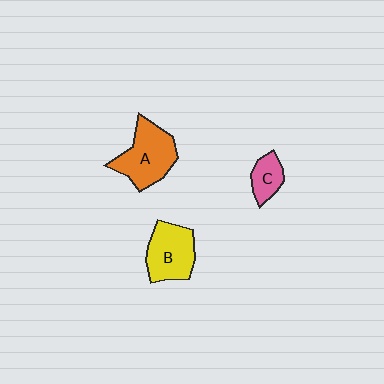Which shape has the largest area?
Shape A (orange).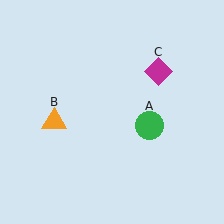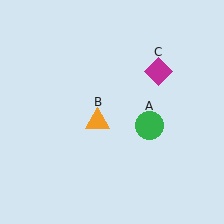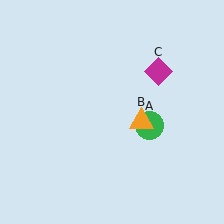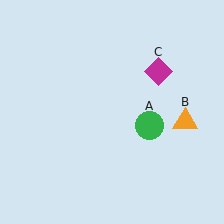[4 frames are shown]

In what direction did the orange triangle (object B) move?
The orange triangle (object B) moved right.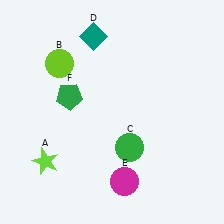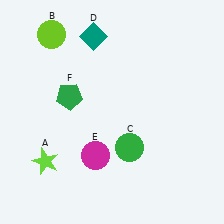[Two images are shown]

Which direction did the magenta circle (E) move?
The magenta circle (E) moved left.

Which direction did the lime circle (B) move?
The lime circle (B) moved up.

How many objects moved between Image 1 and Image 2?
2 objects moved between the two images.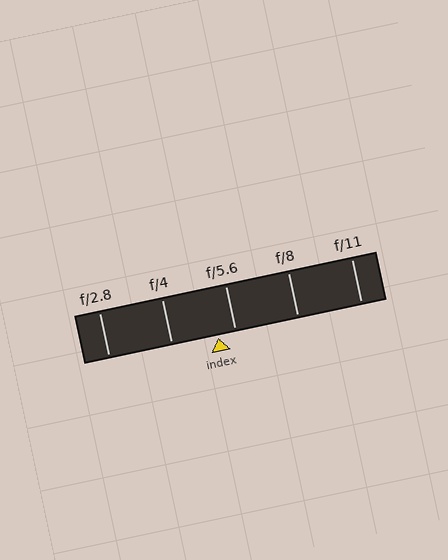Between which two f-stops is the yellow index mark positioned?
The index mark is between f/4 and f/5.6.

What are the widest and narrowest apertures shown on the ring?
The widest aperture shown is f/2.8 and the narrowest is f/11.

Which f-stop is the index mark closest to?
The index mark is closest to f/5.6.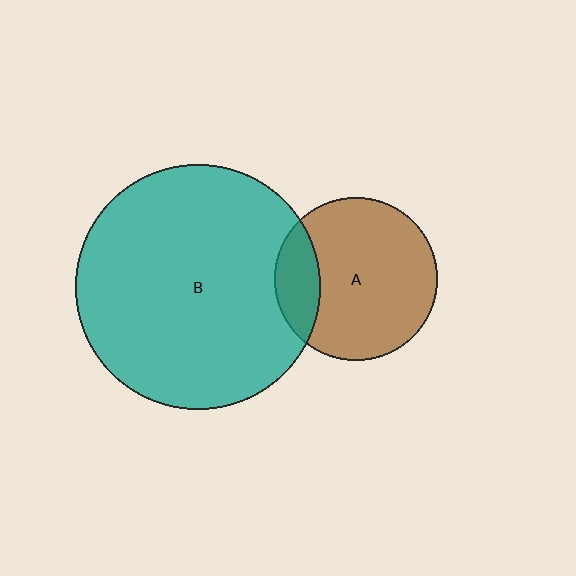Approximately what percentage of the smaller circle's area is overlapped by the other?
Approximately 20%.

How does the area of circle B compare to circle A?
Approximately 2.3 times.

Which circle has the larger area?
Circle B (teal).